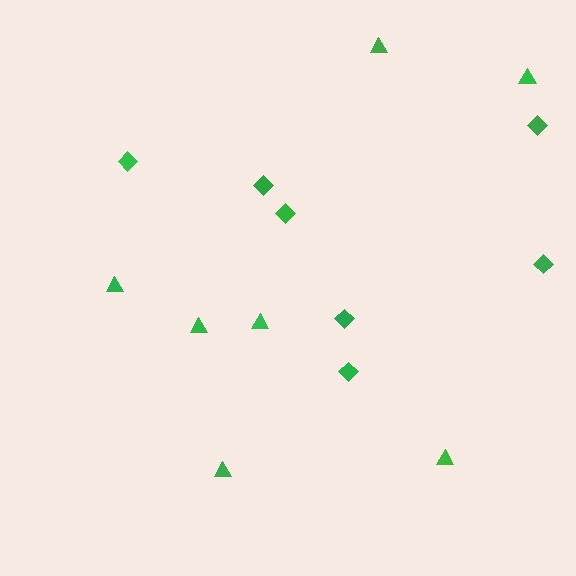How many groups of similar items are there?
There are 2 groups: one group of triangles (7) and one group of diamonds (7).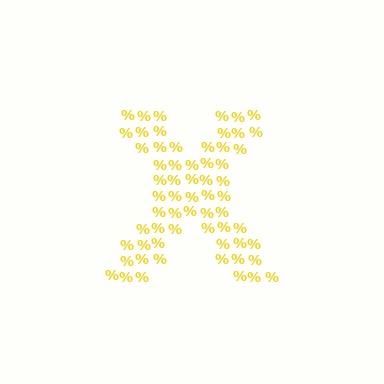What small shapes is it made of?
It is made of small percent signs.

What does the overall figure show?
The overall figure shows the letter X.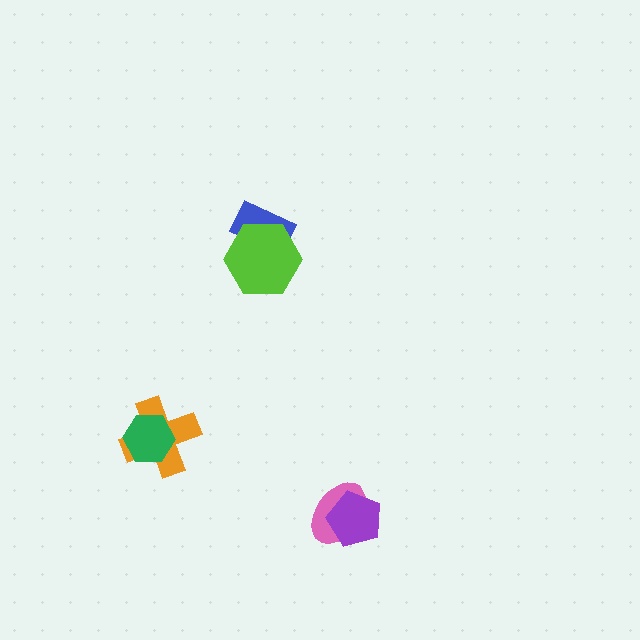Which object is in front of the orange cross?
The green hexagon is in front of the orange cross.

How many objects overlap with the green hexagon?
1 object overlaps with the green hexagon.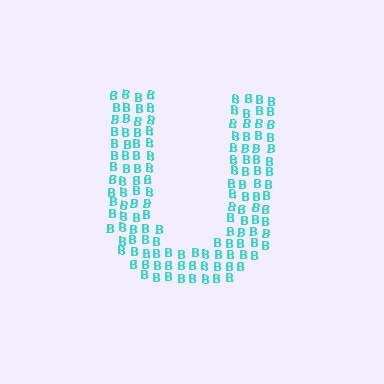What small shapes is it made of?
It is made of small letter B's.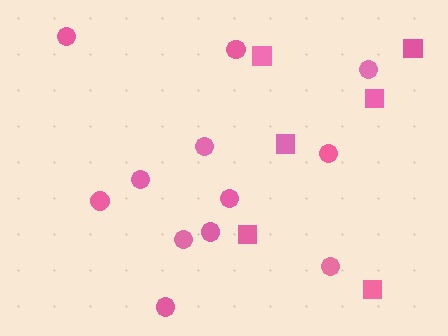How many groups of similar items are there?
There are 2 groups: one group of circles (12) and one group of squares (6).